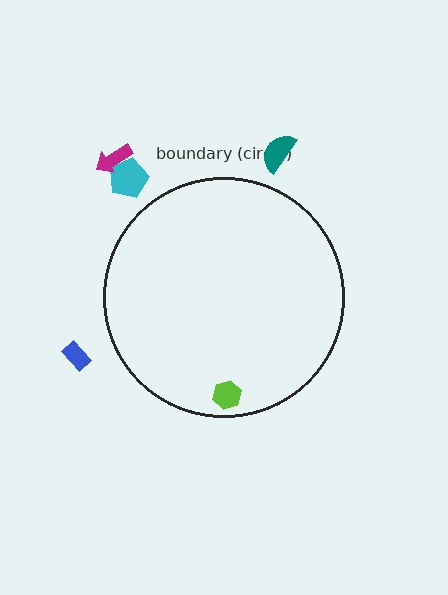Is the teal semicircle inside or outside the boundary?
Outside.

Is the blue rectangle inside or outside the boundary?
Outside.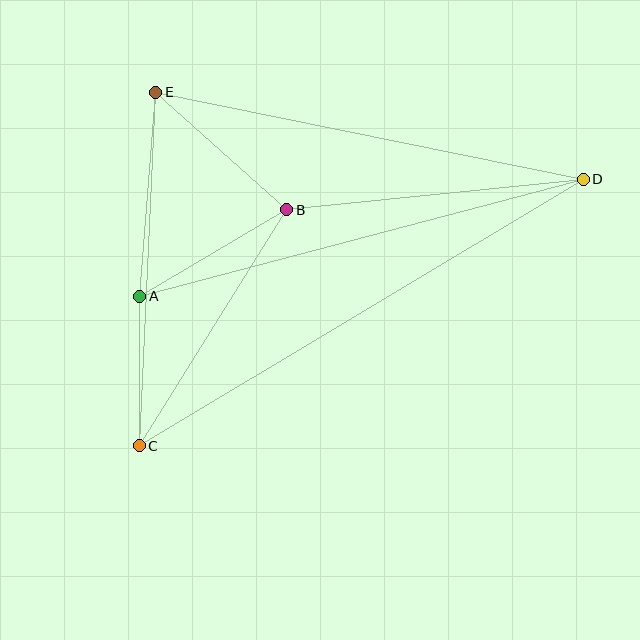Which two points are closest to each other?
Points A and C are closest to each other.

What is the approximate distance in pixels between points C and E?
The distance between C and E is approximately 354 pixels.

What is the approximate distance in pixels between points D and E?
The distance between D and E is approximately 436 pixels.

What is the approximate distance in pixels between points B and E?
The distance between B and E is approximately 176 pixels.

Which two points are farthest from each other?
Points C and D are farthest from each other.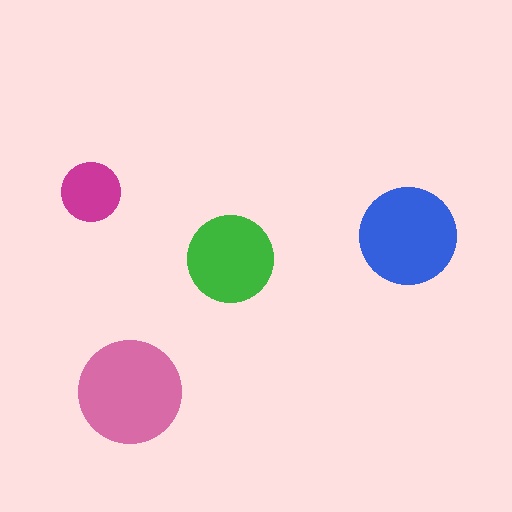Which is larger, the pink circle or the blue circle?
The pink one.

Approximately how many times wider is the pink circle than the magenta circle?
About 1.5 times wider.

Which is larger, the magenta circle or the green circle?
The green one.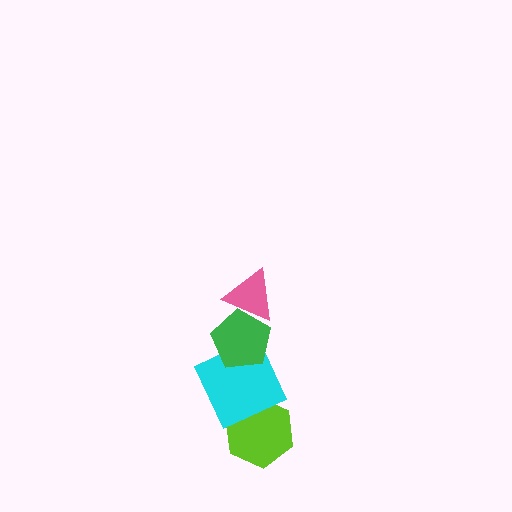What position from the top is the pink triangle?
The pink triangle is 1st from the top.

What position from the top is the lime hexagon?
The lime hexagon is 4th from the top.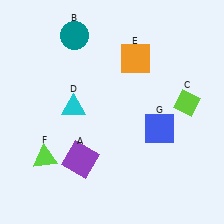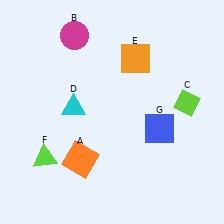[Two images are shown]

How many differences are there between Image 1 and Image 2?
There are 2 differences between the two images.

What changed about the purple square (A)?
In Image 1, A is purple. In Image 2, it changed to orange.